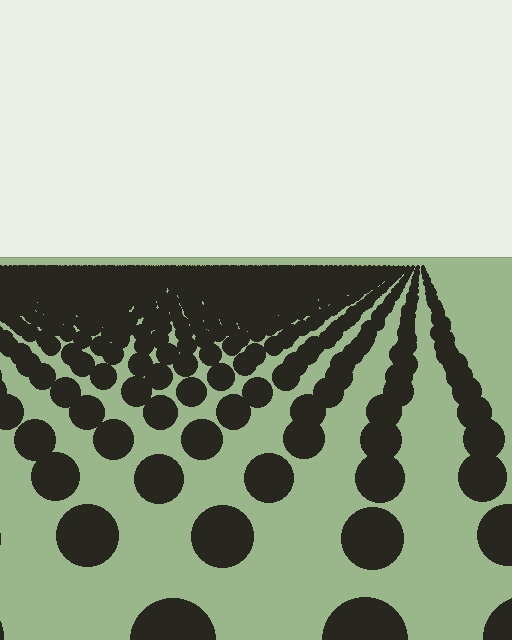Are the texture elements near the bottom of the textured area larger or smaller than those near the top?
Larger. Near the bottom, elements are closer to the viewer and appear at a bigger on-screen size.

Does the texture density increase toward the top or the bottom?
Density increases toward the top.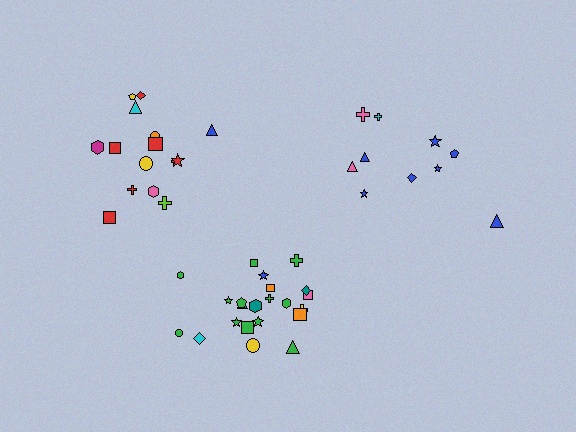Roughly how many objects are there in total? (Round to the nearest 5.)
Roughly 45 objects in total.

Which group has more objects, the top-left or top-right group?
The top-left group.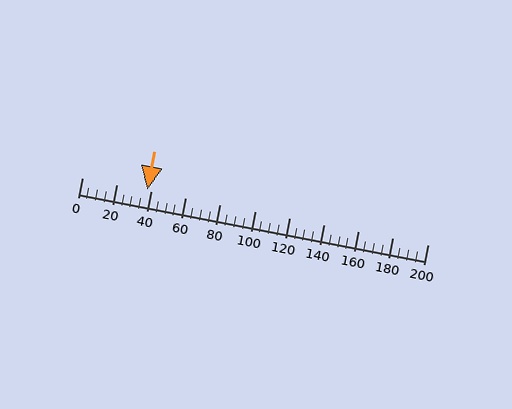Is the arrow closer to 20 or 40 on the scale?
The arrow is closer to 40.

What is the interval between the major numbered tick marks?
The major tick marks are spaced 20 units apart.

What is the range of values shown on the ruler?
The ruler shows values from 0 to 200.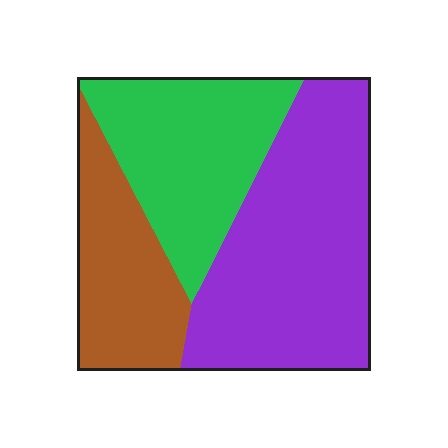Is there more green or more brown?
Green.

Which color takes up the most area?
Purple, at roughly 45%.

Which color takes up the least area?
Brown, at roughly 25%.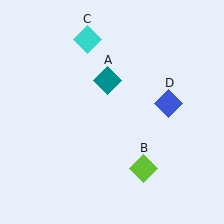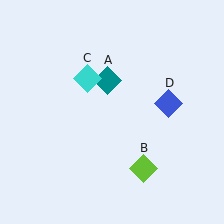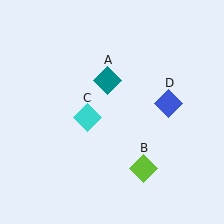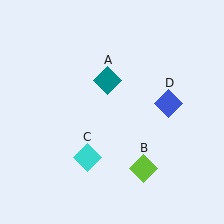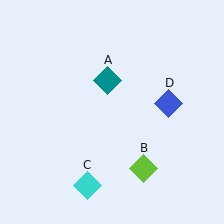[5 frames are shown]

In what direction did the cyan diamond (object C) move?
The cyan diamond (object C) moved down.